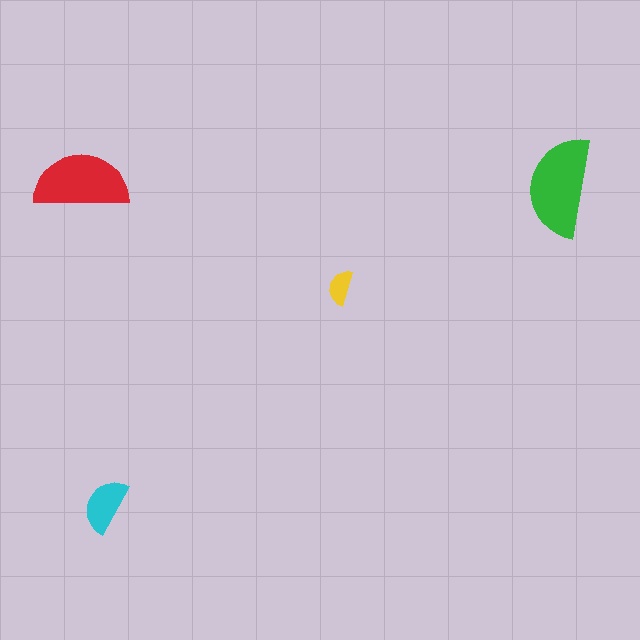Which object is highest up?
The red semicircle is topmost.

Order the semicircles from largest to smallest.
the green one, the red one, the cyan one, the yellow one.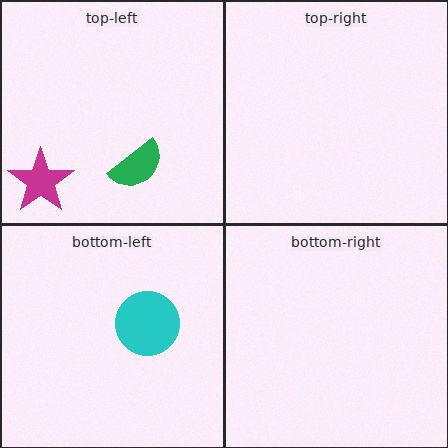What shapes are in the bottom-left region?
The cyan circle.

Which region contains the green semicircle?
The top-left region.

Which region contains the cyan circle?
The bottom-left region.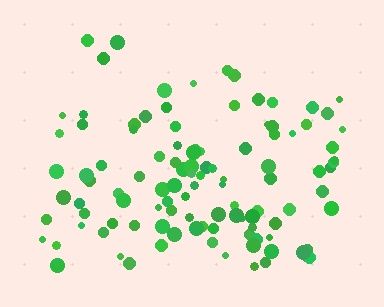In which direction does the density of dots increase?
From top to bottom, with the bottom side densest.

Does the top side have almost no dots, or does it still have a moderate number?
Still a moderate number, just noticeably fewer than the bottom.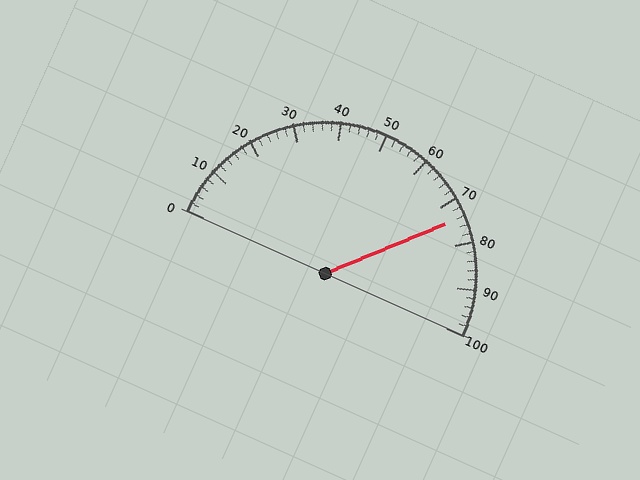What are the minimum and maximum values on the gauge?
The gauge ranges from 0 to 100.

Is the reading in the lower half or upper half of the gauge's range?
The reading is in the upper half of the range (0 to 100).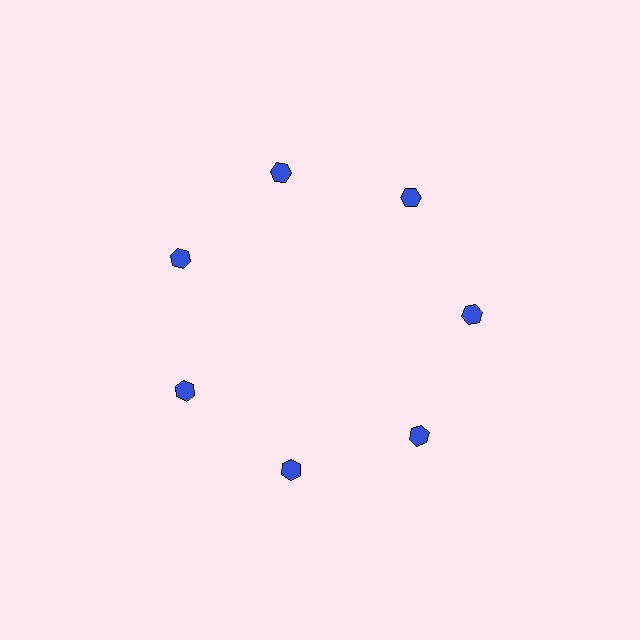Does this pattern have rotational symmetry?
Yes, this pattern has 7-fold rotational symmetry. It looks the same after rotating 51 degrees around the center.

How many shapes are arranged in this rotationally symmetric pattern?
There are 7 shapes, arranged in 7 groups of 1.